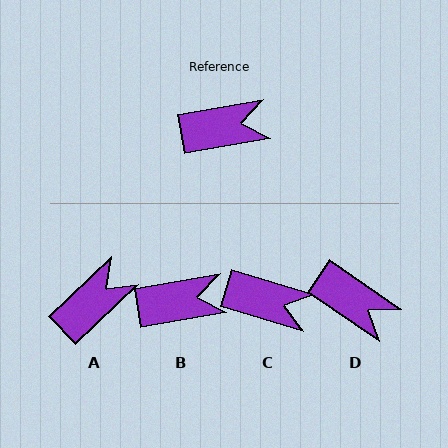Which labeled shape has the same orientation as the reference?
B.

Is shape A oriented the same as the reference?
No, it is off by about 34 degrees.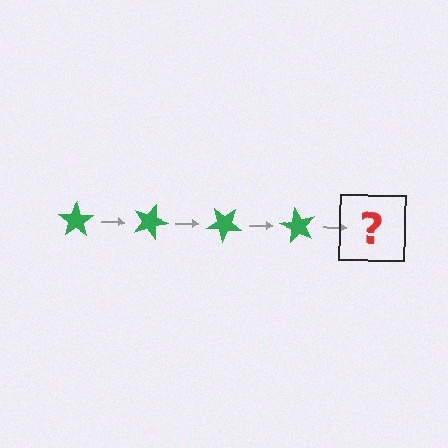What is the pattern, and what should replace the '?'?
The pattern is that the star rotates 20 degrees each step. The '?' should be a green star rotated 80 degrees.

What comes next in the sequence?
The next element should be a green star rotated 80 degrees.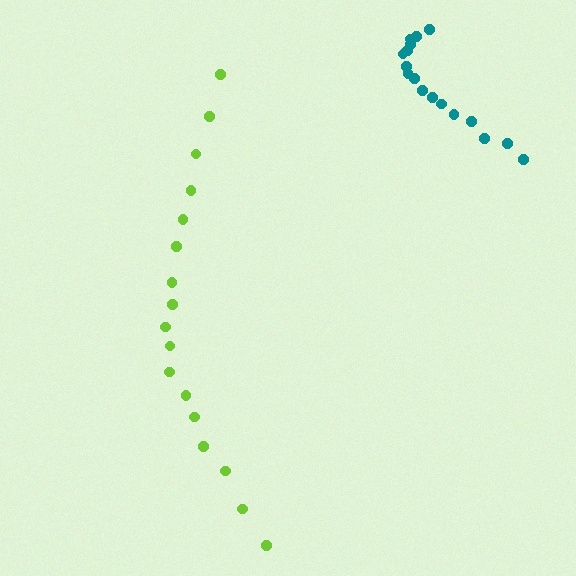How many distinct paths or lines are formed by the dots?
There are 2 distinct paths.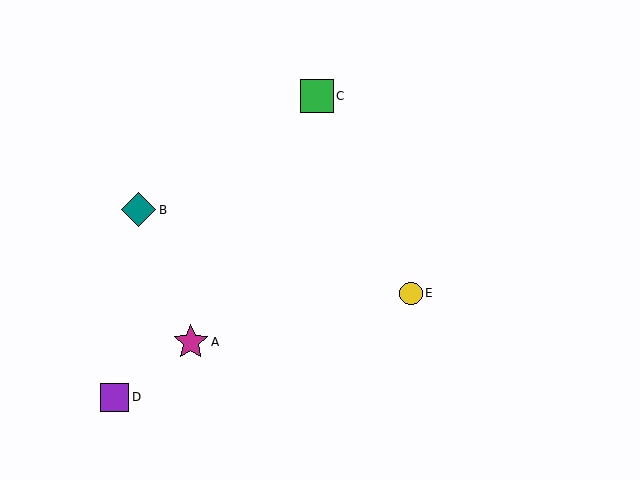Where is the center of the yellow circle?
The center of the yellow circle is at (411, 293).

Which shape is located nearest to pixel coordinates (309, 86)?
The green square (labeled C) at (317, 96) is nearest to that location.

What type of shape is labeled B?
Shape B is a teal diamond.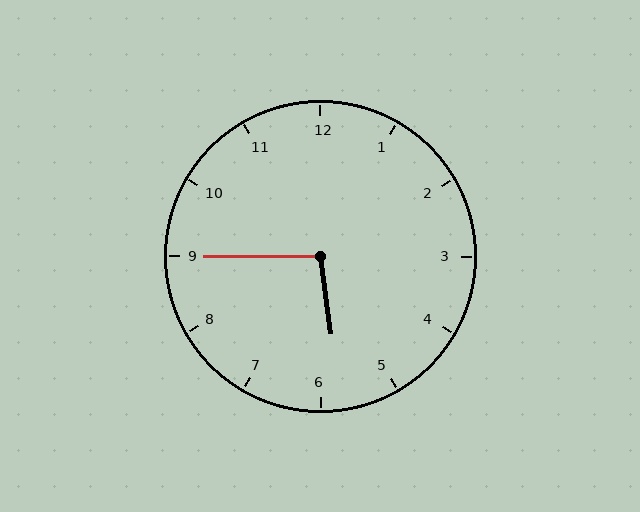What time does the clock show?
5:45.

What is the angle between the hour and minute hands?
Approximately 98 degrees.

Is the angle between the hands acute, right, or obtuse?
It is obtuse.